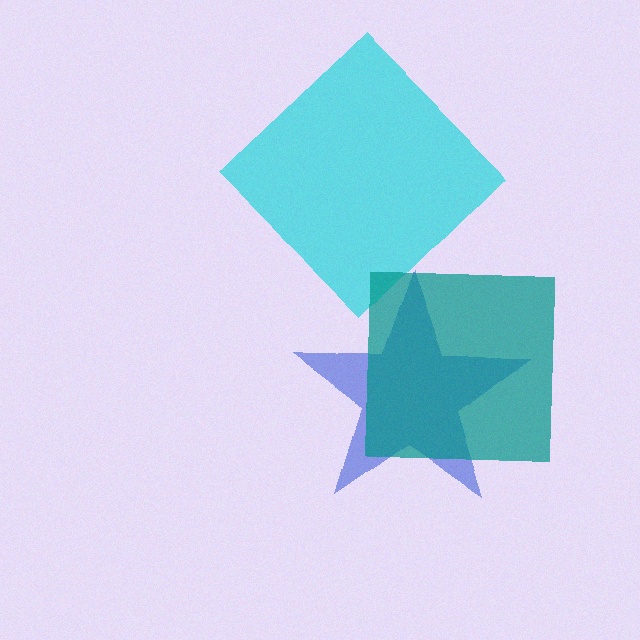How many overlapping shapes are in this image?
There are 3 overlapping shapes in the image.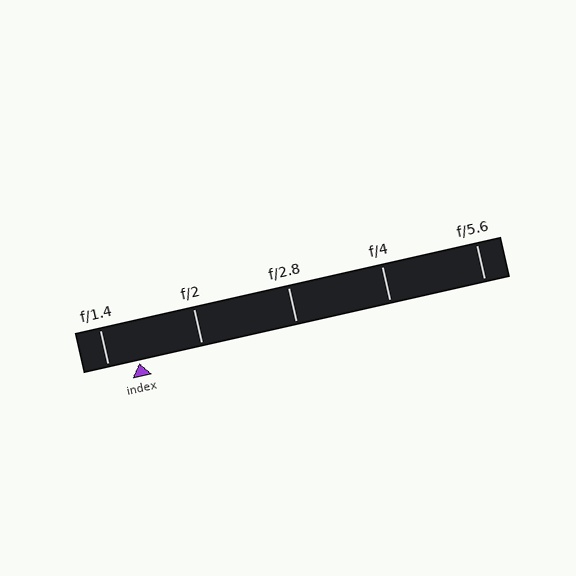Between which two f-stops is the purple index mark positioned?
The index mark is between f/1.4 and f/2.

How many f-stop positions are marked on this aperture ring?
There are 5 f-stop positions marked.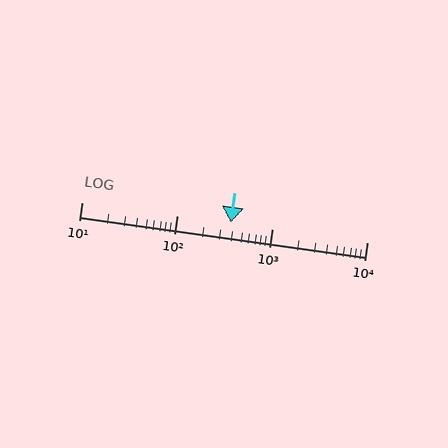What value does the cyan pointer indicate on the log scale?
The pointer indicates approximately 370.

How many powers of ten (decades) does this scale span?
The scale spans 3 decades, from 10 to 10000.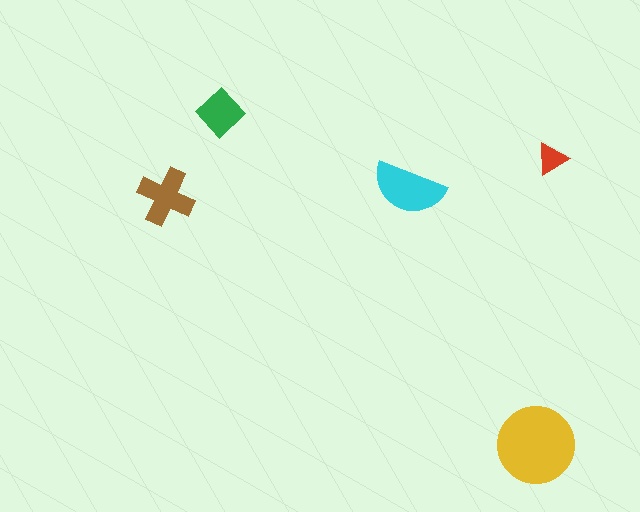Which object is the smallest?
The red triangle.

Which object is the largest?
The yellow circle.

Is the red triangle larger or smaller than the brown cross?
Smaller.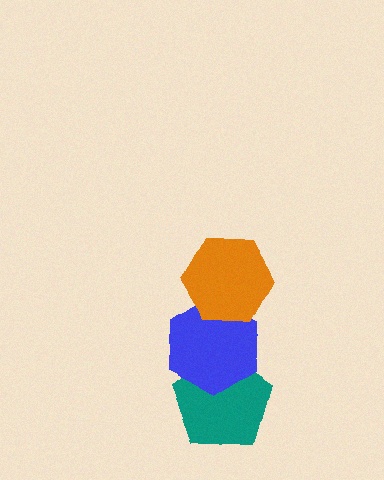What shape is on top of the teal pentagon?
The blue hexagon is on top of the teal pentagon.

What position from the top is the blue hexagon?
The blue hexagon is 2nd from the top.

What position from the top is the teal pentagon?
The teal pentagon is 3rd from the top.